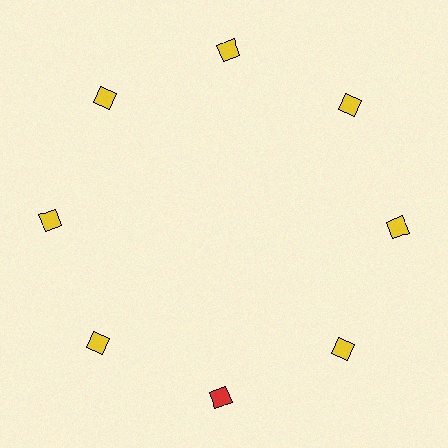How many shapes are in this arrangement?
There are 8 shapes arranged in a ring pattern.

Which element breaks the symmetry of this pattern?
The red square at roughly the 6 o'clock position breaks the symmetry. All other shapes are yellow squares.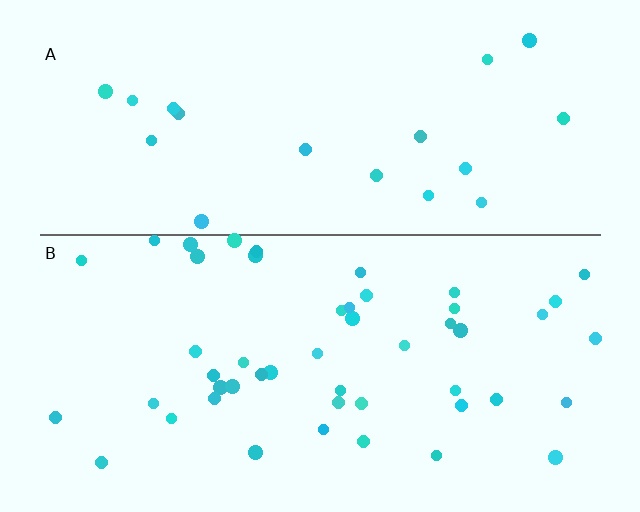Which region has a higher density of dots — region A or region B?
B (the bottom).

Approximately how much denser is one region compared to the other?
Approximately 2.5× — region B over region A.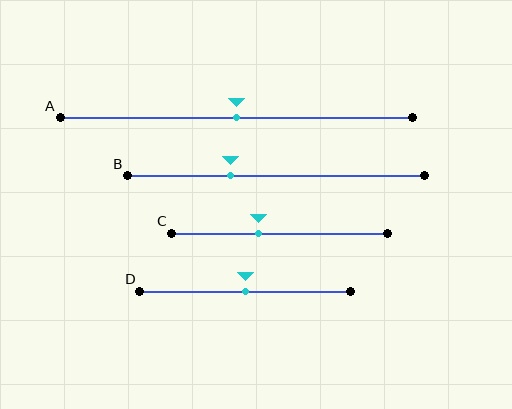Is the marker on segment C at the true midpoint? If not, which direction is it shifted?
No, the marker on segment C is shifted to the left by about 10% of the segment length.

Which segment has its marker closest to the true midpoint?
Segment A has its marker closest to the true midpoint.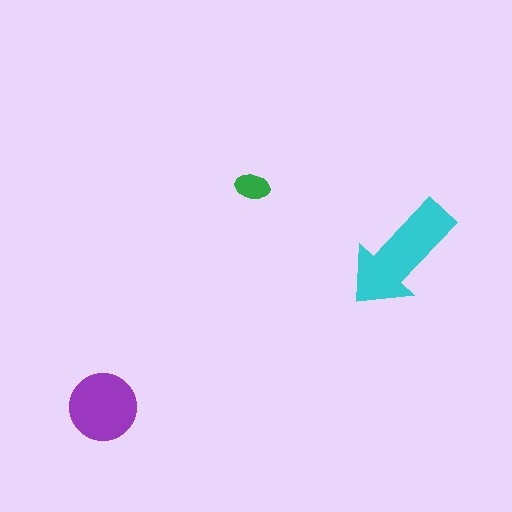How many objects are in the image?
There are 3 objects in the image.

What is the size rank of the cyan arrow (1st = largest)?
1st.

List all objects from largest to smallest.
The cyan arrow, the purple circle, the green ellipse.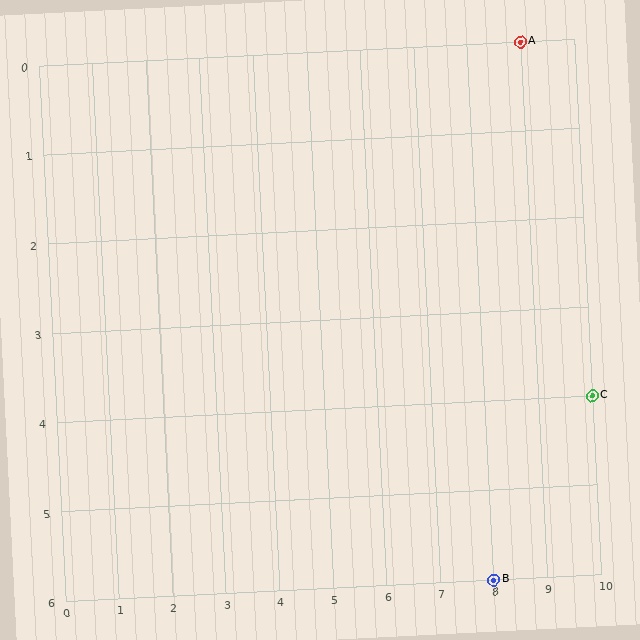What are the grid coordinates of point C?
Point C is at grid coordinates (10, 4).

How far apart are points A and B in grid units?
Points A and B are 1 column and 6 rows apart (about 6.1 grid units diagonally).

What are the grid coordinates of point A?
Point A is at grid coordinates (9, 0).